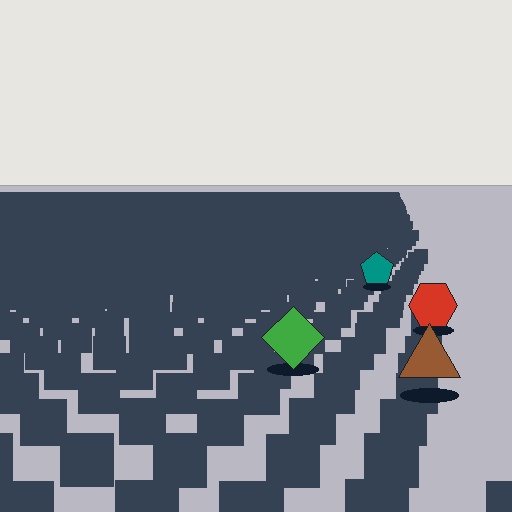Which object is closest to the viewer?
The brown triangle is closest. The texture marks near it are larger and more spread out.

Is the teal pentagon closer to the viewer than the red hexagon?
No. The red hexagon is closer — you can tell from the texture gradient: the ground texture is coarser near it.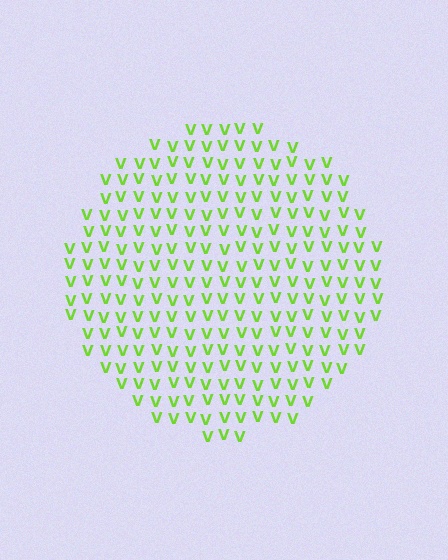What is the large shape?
The large shape is a circle.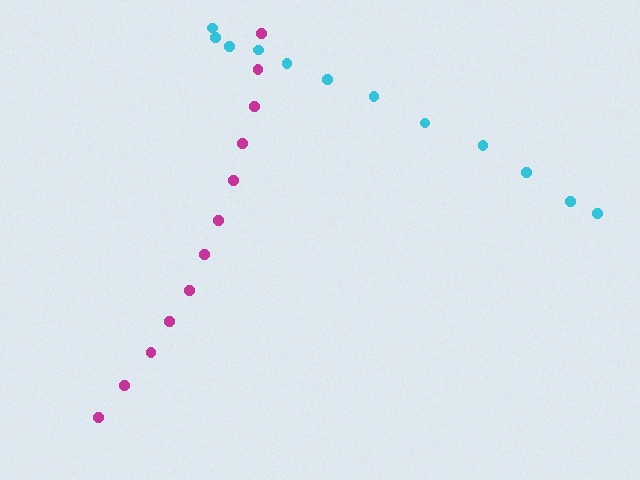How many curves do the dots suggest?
There are 2 distinct paths.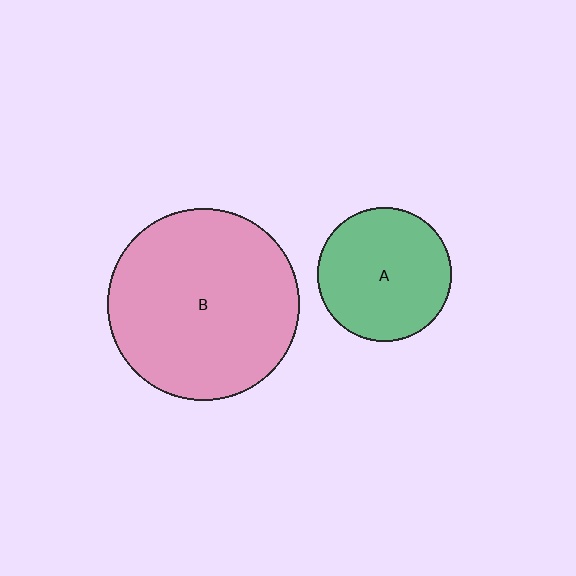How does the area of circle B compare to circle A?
Approximately 2.1 times.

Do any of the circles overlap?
No, none of the circles overlap.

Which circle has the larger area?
Circle B (pink).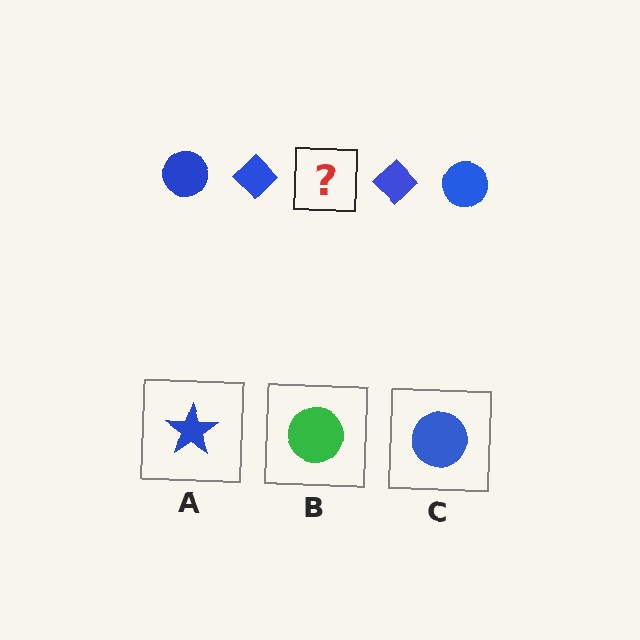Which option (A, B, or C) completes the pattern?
C.